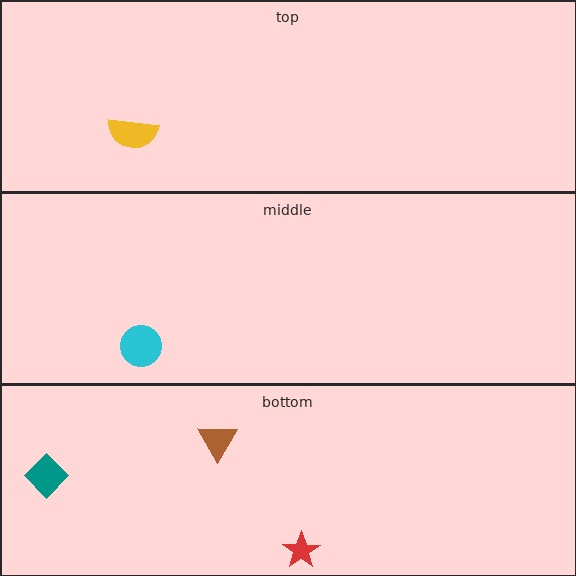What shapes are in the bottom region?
The brown triangle, the red star, the teal diamond.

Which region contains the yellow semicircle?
The top region.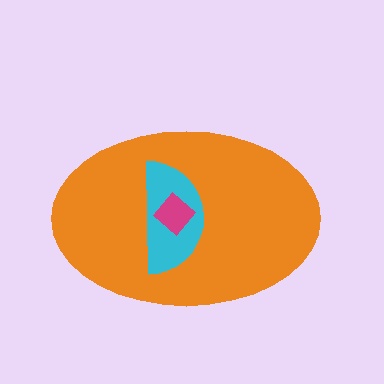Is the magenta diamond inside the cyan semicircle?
Yes.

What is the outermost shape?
The orange ellipse.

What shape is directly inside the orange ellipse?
The cyan semicircle.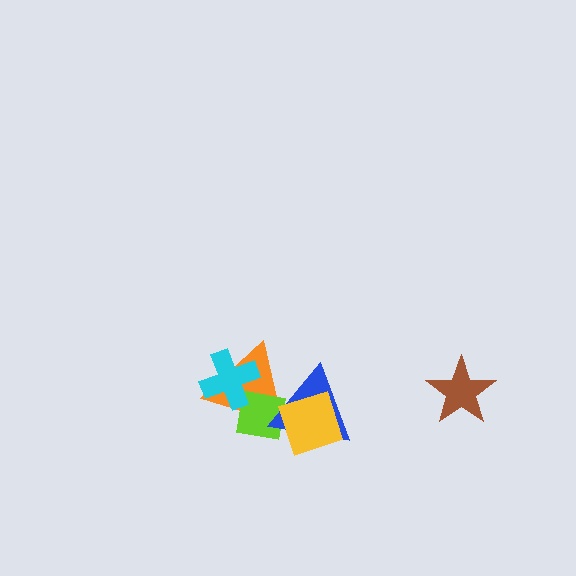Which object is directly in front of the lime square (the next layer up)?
The blue triangle is directly in front of the lime square.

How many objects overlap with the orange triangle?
3 objects overlap with the orange triangle.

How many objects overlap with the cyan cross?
2 objects overlap with the cyan cross.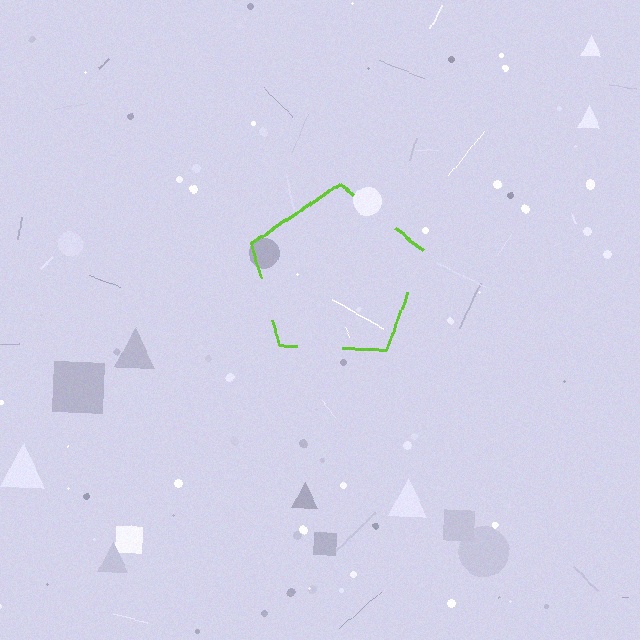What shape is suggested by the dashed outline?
The dashed outline suggests a pentagon.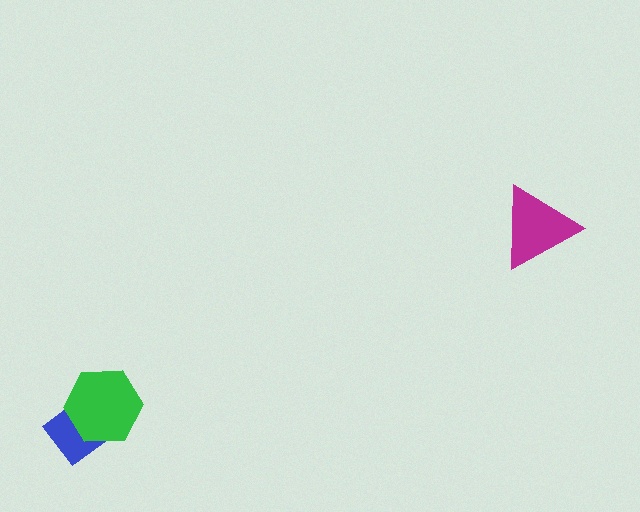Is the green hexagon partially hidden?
No, no other shape covers it.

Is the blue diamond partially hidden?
Yes, it is partially covered by another shape.